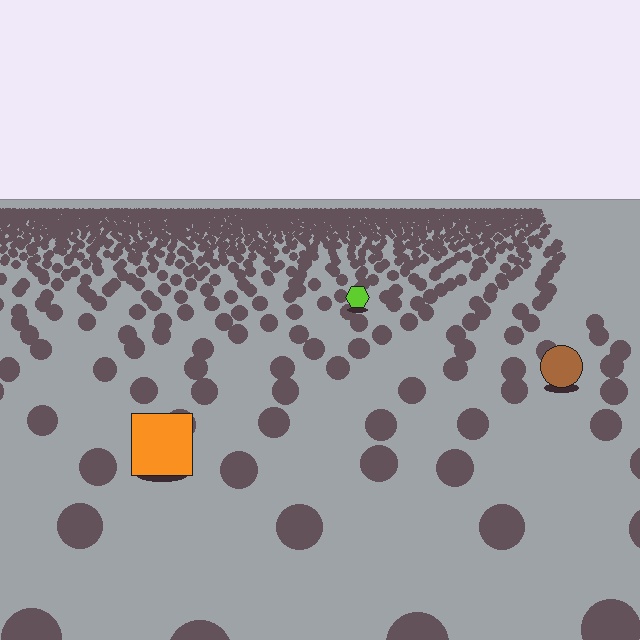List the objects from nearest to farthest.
From nearest to farthest: the orange square, the brown circle, the lime hexagon.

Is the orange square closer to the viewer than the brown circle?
Yes. The orange square is closer — you can tell from the texture gradient: the ground texture is coarser near it.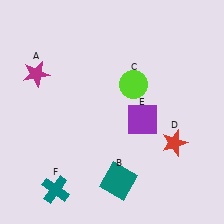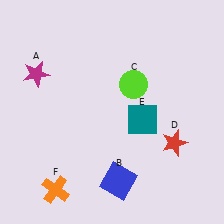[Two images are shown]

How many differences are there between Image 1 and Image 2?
There are 3 differences between the two images.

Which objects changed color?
B changed from teal to blue. E changed from purple to teal. F changed from teal to orange.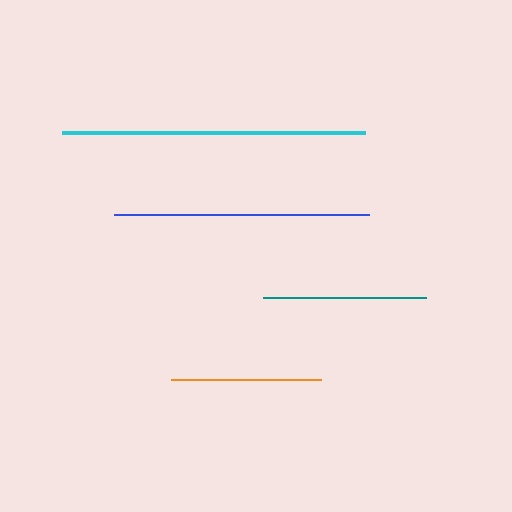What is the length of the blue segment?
The blue segment is approximately 255 pixels long.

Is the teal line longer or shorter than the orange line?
The teal line is longer than the orange line.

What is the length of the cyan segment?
The cyan segment is approximately 303 pixels long.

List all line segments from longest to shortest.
From longest to shortest: cyan, blue, teal, orange.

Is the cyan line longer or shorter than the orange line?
The cyan line is longer than the orange line.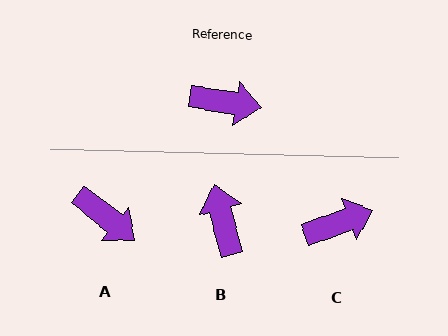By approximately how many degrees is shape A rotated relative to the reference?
Approximately 30 degrees clockwise.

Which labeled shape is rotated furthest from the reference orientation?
B, about 114 degrees away.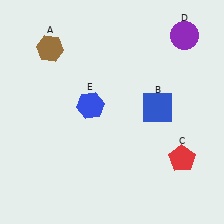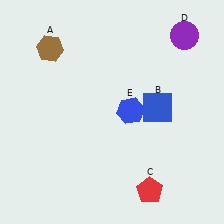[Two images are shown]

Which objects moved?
The objects that moved are: the red pentagon (C), the blue hexagon (E).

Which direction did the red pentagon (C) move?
The red pentagon (C) moved left.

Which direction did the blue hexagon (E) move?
The blue hexagon (E) moved right.